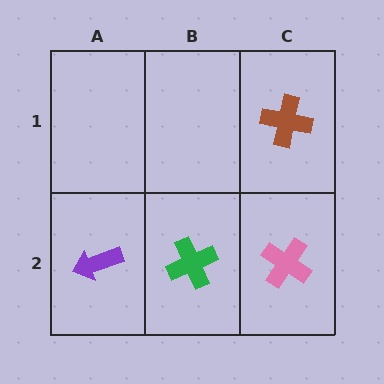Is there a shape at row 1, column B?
No, that cell is empty.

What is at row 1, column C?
A brown cross.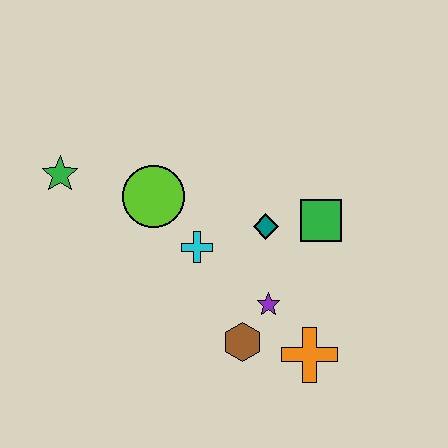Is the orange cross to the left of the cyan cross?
No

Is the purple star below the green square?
Yes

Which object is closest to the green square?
The teal diamond is closest to the green square.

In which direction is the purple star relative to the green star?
The purple star is to the right of the green star.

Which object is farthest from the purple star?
The green star is farthest from the purple star.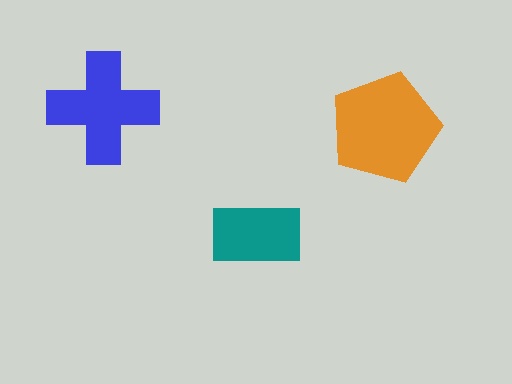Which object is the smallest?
The teal rectangle.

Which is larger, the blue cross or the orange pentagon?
The orange pentagon.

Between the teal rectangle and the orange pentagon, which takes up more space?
The orange pentagon.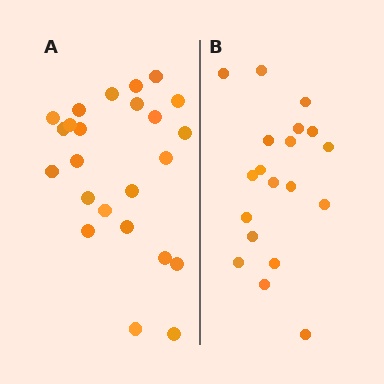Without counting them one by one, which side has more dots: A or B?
Region A (the left region) has more dots.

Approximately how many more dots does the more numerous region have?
Region A has about 5 more dots than region B.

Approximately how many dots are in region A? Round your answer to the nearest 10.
About 20 dots. (The exact count is 24, which rounds to 20.)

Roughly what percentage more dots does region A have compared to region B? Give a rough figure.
About 25% more.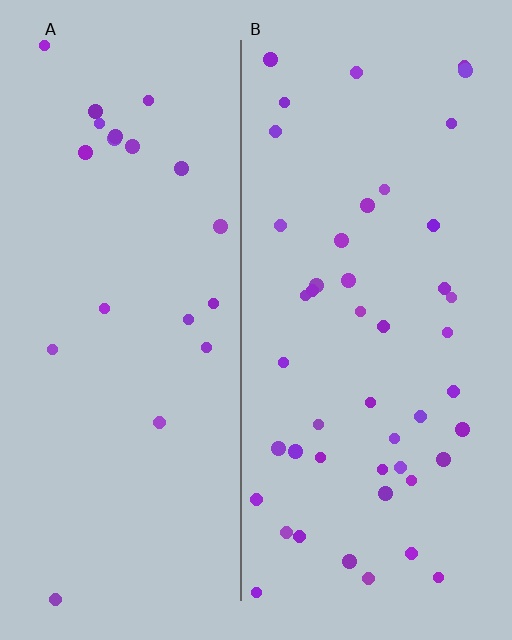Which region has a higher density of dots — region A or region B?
B (the right).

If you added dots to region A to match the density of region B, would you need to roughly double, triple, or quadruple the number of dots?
Approximately double.